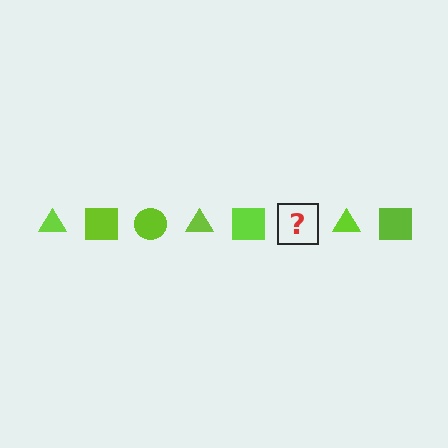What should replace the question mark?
The question mark should be replaced with a lime circle.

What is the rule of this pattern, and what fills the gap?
The rule is that the pattern cycles through triangle, square, circle shapes in lime. The gap should be filled with a lime circle.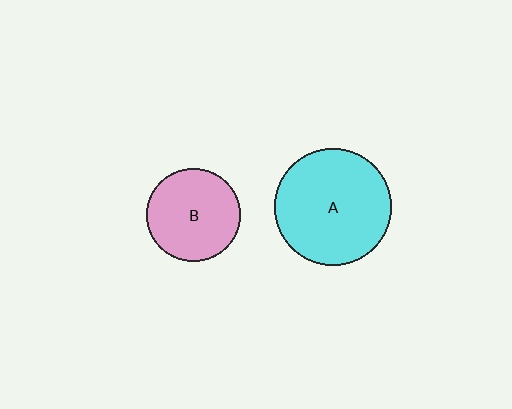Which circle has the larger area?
Circle A (cyan).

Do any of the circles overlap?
No, none of the circles overlap.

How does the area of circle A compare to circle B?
Approximately 1.6 times.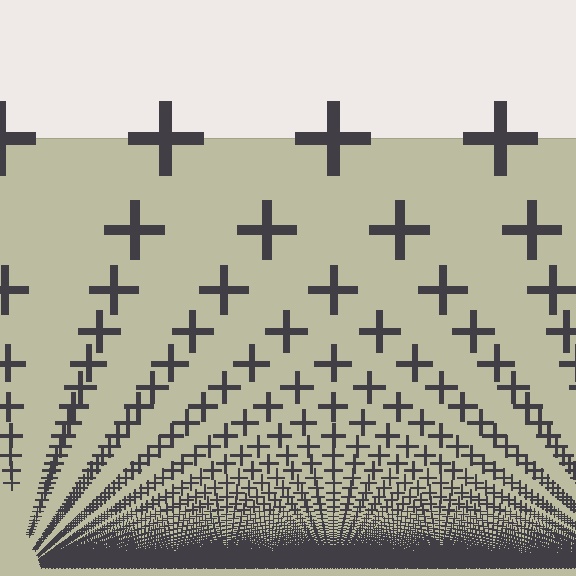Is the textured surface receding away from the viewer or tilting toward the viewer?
The surface appears to tilt toward the viewer. Texture elements get larger and sparser toward the top.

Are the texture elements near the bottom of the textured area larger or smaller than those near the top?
Smaller. The gradient is inverted — elements near the bottom are smaller and denser.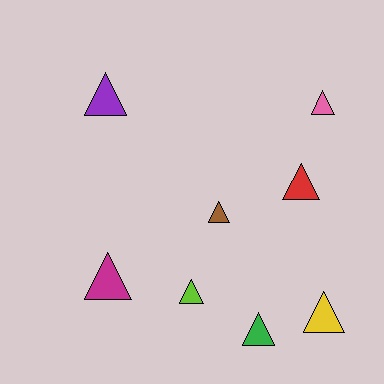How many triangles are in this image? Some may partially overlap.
There are 8 triangles.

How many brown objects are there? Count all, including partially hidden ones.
There is 1 brown object.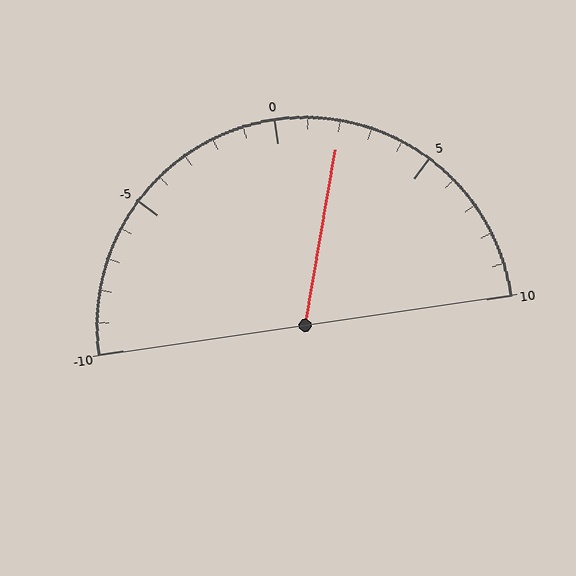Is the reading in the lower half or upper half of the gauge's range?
The reading is in the upper half of the range (-10 to 10).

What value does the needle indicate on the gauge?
The needle indicates approximately 2.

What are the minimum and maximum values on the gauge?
The gauge ranges from -10 to 10.